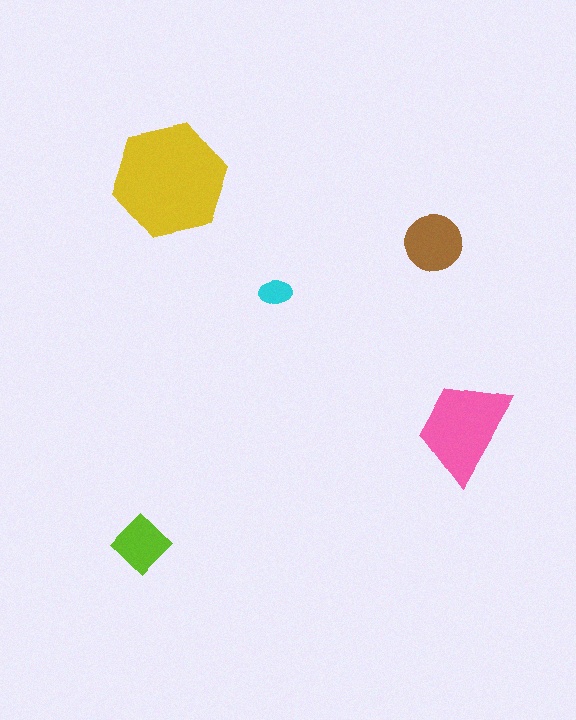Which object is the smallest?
The cyan ellipse.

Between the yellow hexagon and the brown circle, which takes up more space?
The yellow hexagon.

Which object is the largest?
The yellow hexagon.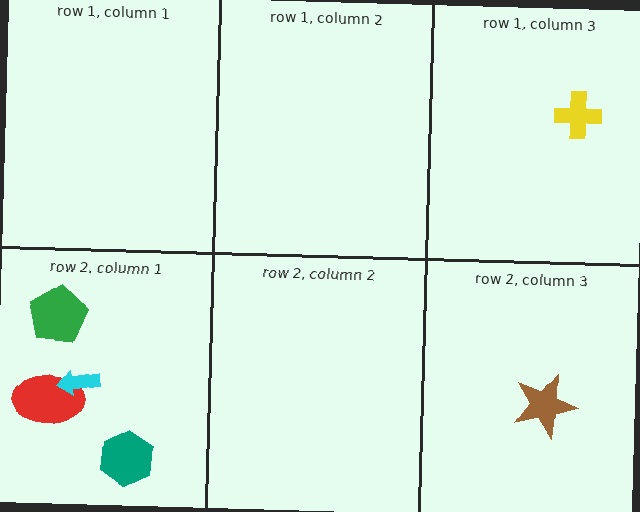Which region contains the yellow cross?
The row 1, column 3 region.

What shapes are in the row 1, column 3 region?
The yellow cross.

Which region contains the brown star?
The row 2, column 3 region.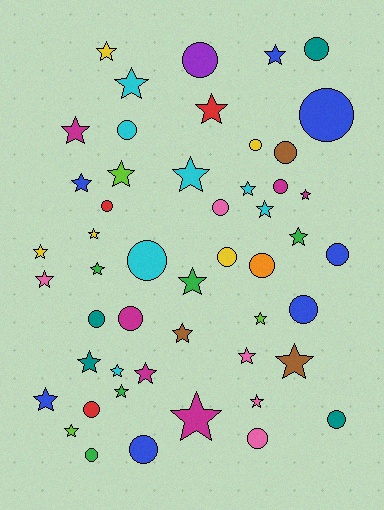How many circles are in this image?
There are 21 circles.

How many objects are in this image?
There are 50 objects.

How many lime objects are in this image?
There are 3 lime objects.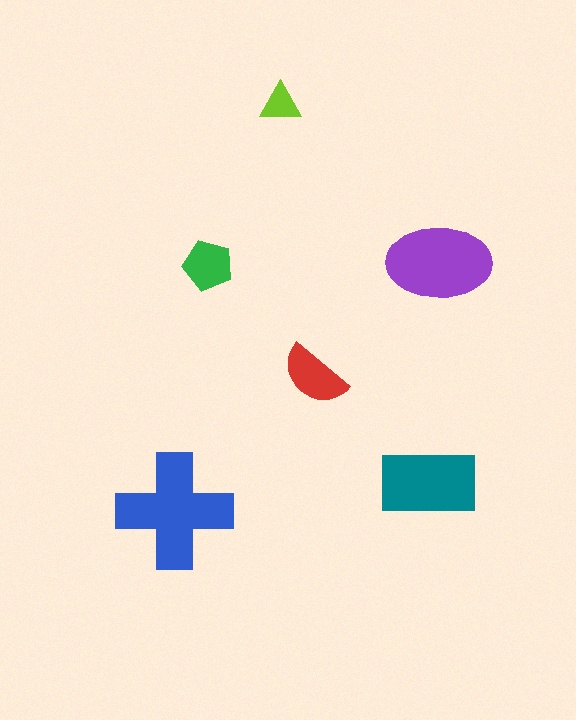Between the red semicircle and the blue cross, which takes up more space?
The blue cross.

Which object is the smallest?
The lime triangle.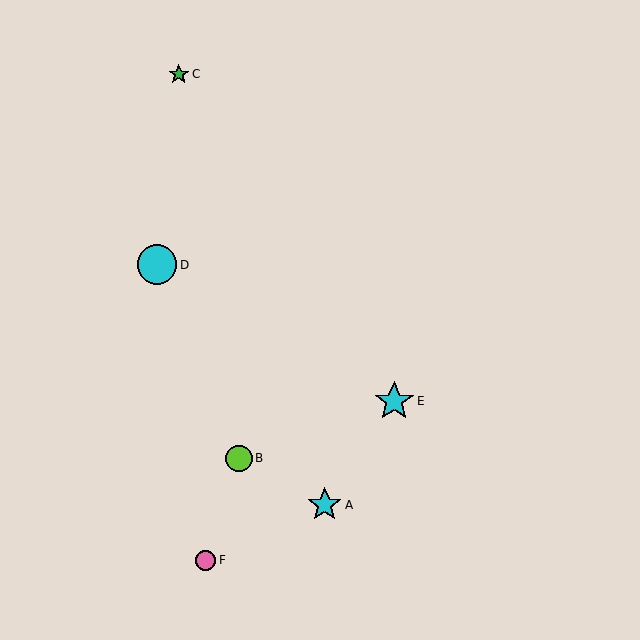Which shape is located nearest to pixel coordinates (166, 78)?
The green star (labeled C) at (179, 74) is nearest to that location.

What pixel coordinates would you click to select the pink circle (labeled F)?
Click at (206, 560) to select the pink circle F.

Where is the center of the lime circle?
The center of the lime circle is at (239, 458).